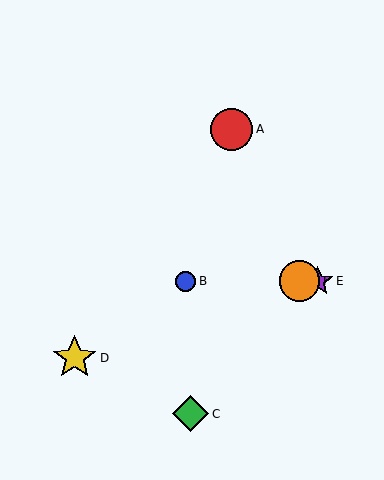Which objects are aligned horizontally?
Objects B, E, F are aligned horizontally.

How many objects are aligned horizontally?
3 objects (B, E, F) are aligned horizontally.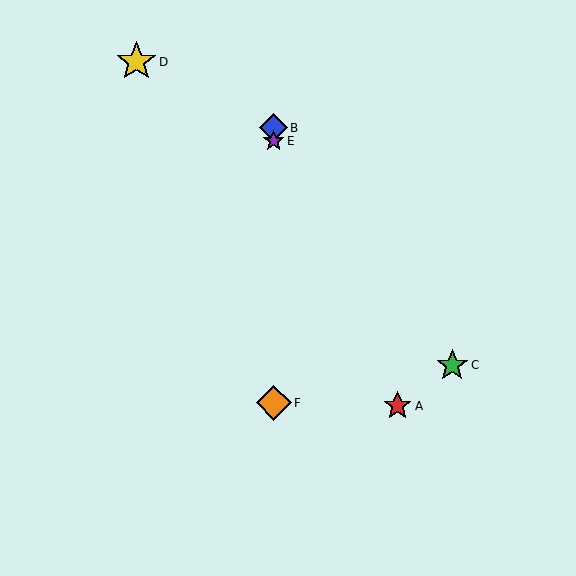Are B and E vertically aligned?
Yes, both are at x≈274.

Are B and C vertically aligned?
No, B is at x≈274 and C is at x≈452.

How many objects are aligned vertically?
3 objects (B, E, F) are aligned vertically.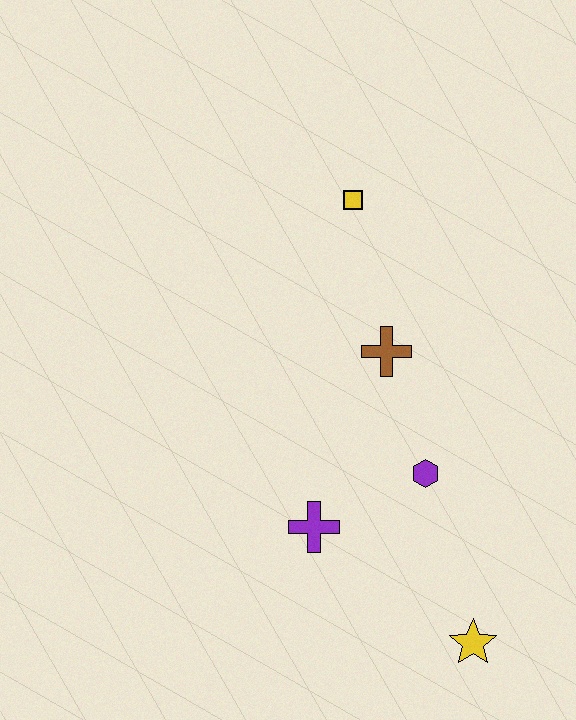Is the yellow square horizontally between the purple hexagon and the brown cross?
No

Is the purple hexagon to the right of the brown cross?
Yes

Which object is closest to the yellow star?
The purple hexagon is closest to the yellow star.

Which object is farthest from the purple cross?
The yellow square is farthest from the purple cross.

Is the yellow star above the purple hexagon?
No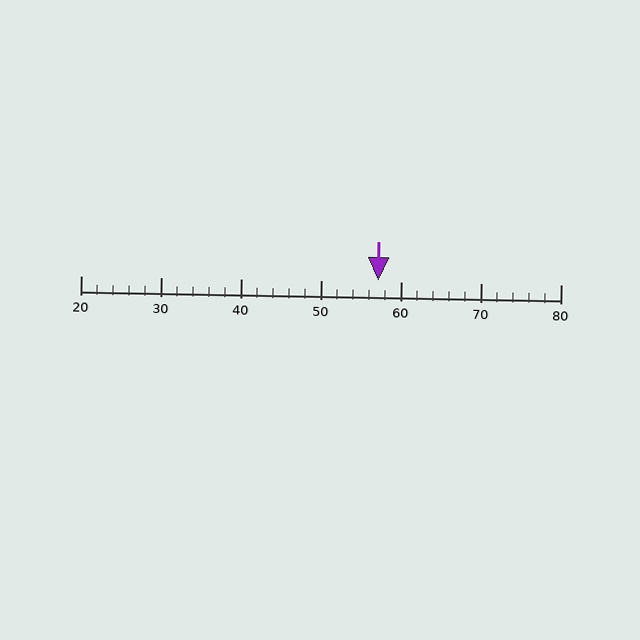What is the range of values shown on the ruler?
The ruler shows values from 20 to 80.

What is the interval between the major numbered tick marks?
The major tick marks are spaced 10 units apart.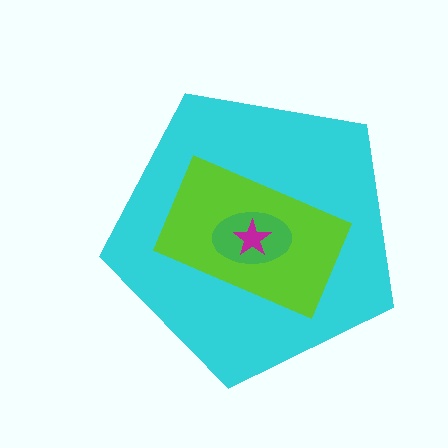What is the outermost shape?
The cyan pentagon.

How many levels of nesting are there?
4.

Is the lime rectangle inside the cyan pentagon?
Yes.